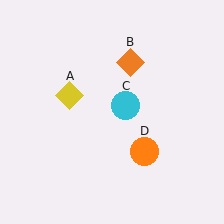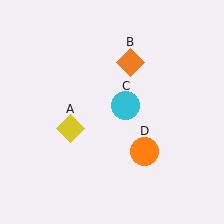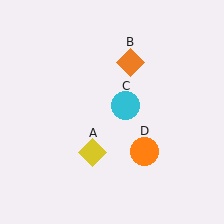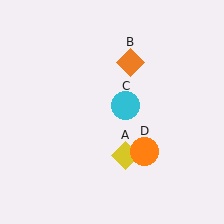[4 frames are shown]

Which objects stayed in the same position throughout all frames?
Orange diamond (object B) and cyan circle (object C) and orange circle (object D) remained stationary.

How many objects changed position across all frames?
1 object changed position: yellow diamond (object A).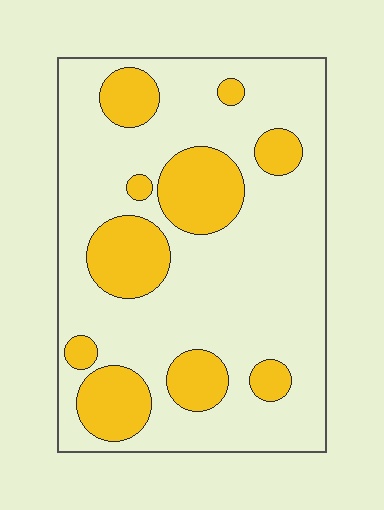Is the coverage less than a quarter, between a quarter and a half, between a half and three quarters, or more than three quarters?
Between a quarter and a half.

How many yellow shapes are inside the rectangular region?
10.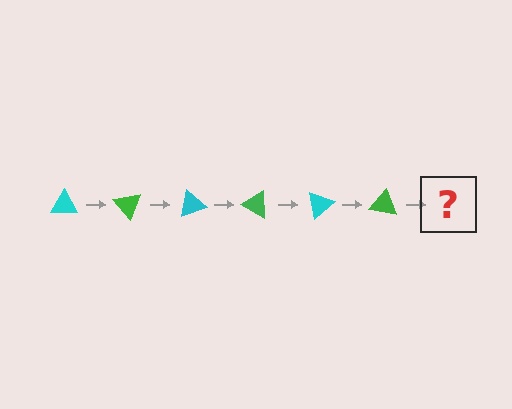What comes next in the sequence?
The next element should be a cyan triangle, rotated 300 degrees from the start.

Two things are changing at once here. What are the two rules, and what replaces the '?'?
The two rules are that it rotates 50 degrees each step and the color cycles through cyan and green. The '?' should be a cyan triangle, rotated 300 degrees from the start.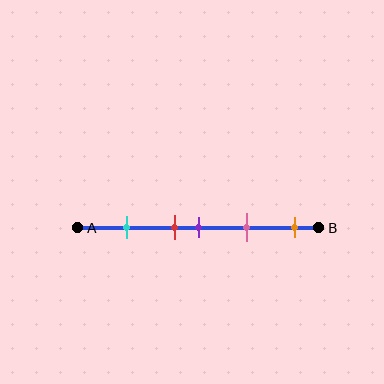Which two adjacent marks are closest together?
The red and purple marks are the closest adjacent pair.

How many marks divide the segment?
There are 5 marks dividing the segment.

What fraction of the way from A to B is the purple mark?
The purple mark is approximately 50% (0.5) of the way from A to B.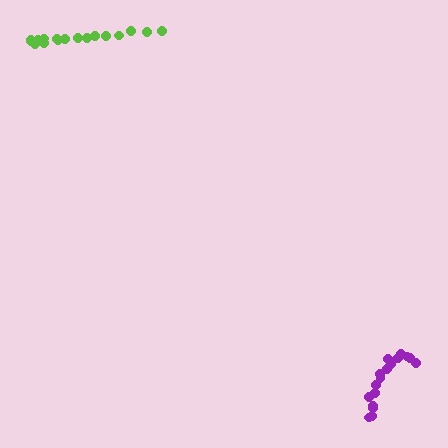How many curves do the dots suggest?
There are 2 distinct paths.